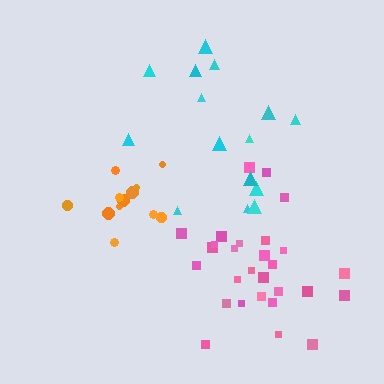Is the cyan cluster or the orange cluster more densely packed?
Orange.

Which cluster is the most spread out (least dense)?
Cyan.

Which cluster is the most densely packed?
Orange.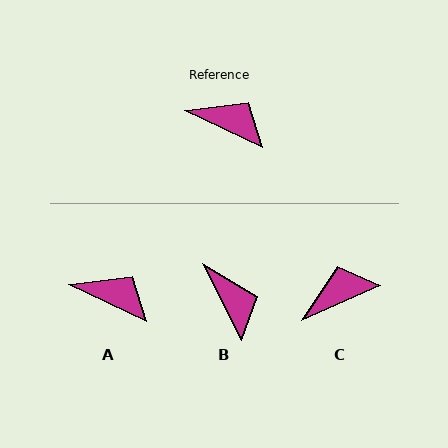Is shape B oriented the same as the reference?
No, it is off by about 38 degrees.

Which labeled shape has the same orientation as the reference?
A.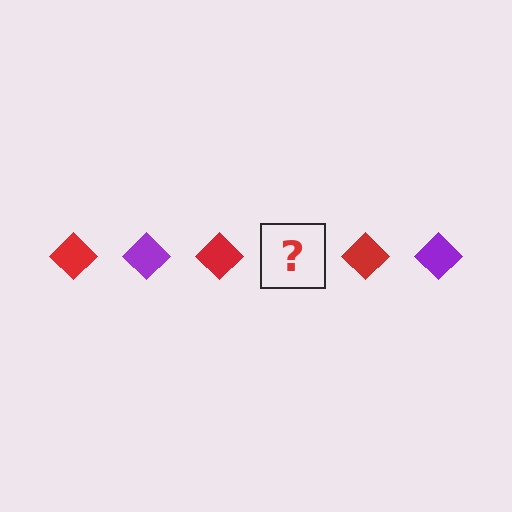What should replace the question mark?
The question mark should be replaced with a purple diamond.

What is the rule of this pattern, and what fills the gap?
The rule is that the pattern cycles through red, purple diamonds. The gap should be filled with a purple diamond.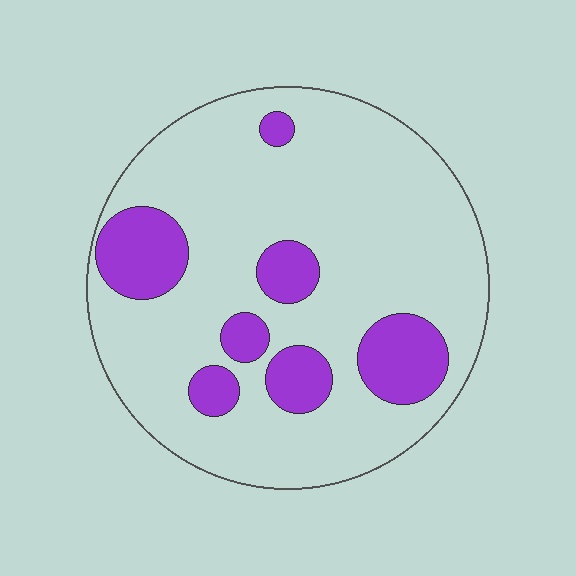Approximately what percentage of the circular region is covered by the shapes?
Approximately 20%.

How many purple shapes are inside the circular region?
7.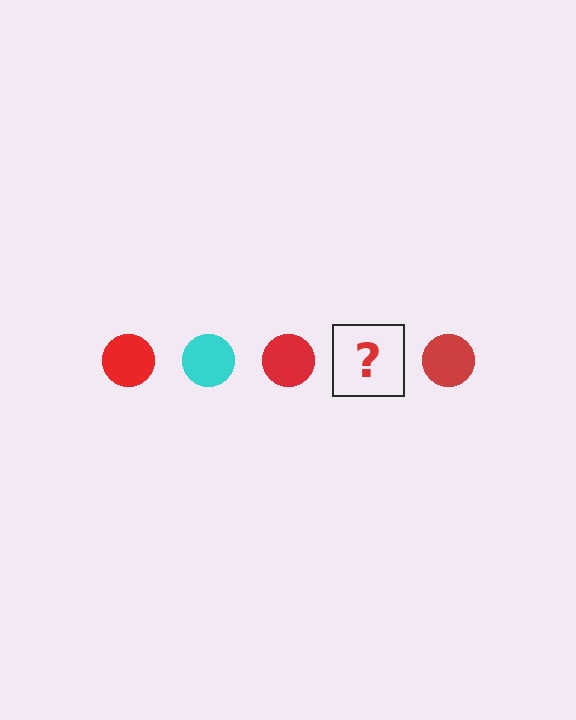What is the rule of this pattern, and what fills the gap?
The rule is that the pattern cycles through red, cyan circles. The gap should be filled with a cyan circle.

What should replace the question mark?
The question mark should be replaced with a cyan circle.